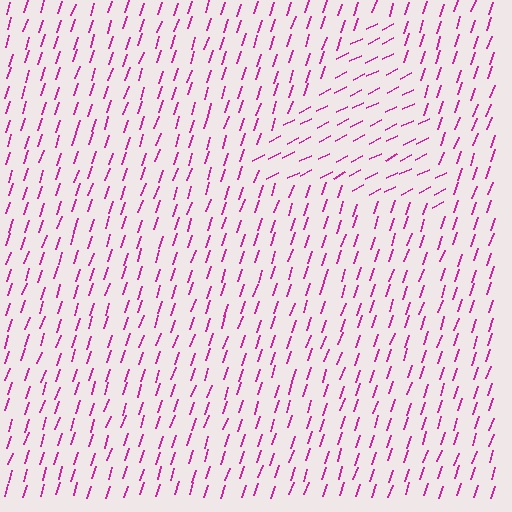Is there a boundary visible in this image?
Yes, there is a texture boundary formed by a change in line orientation.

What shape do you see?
I see a triangle.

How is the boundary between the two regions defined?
The boundary is defined purely by a change in line orientation (approximately 45 degrees difference). All lines are the same color and thickness.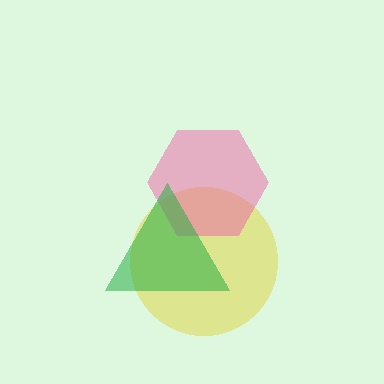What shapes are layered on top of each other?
The layered shapes are: a yellow circle, a pink hexagon, a green triangle.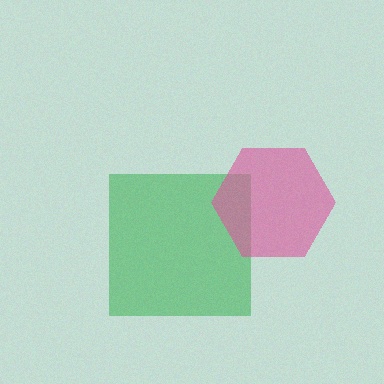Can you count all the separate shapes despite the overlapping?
Yes, there are 2 separate shapes.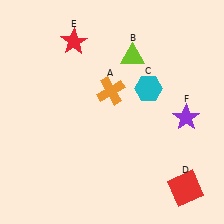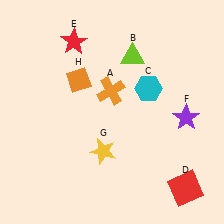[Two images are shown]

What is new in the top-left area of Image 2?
An orange diamond (H) was added in the top-left area of Image 2.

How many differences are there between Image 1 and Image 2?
There are 2 differences between the two images.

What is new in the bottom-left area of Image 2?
A yellow star (G) was added in the bottom-left area of Image 2.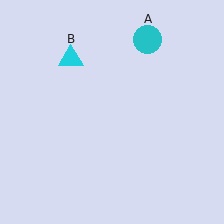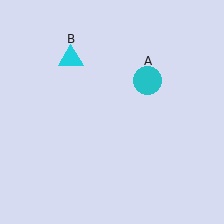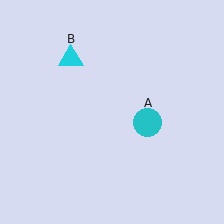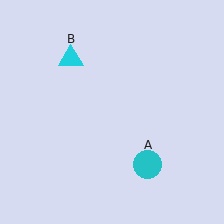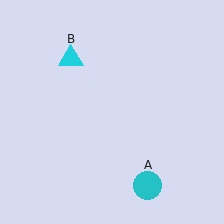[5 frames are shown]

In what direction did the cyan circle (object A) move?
The cyan circle (object A) moved down.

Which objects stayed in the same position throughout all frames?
Cyan triangle (object B) remained stationary.